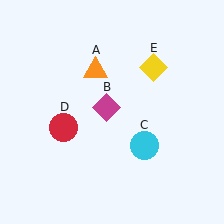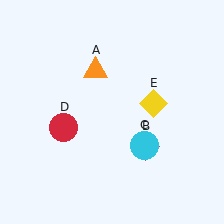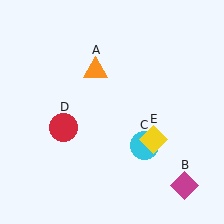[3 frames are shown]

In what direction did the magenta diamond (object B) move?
The magenta diamond (object B) moved down and to the right.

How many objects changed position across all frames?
2 objects changed position: magenta diamond (object B), yellow diamond (object E).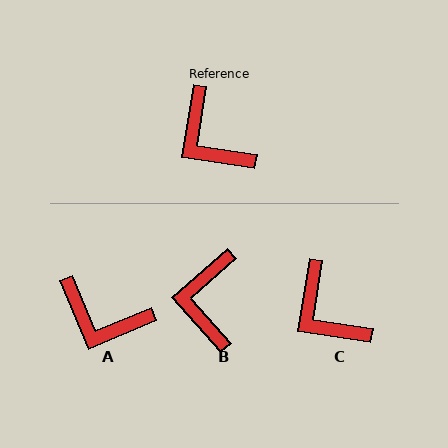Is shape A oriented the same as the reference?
No, it is off by about 32 degrees.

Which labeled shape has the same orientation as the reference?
C.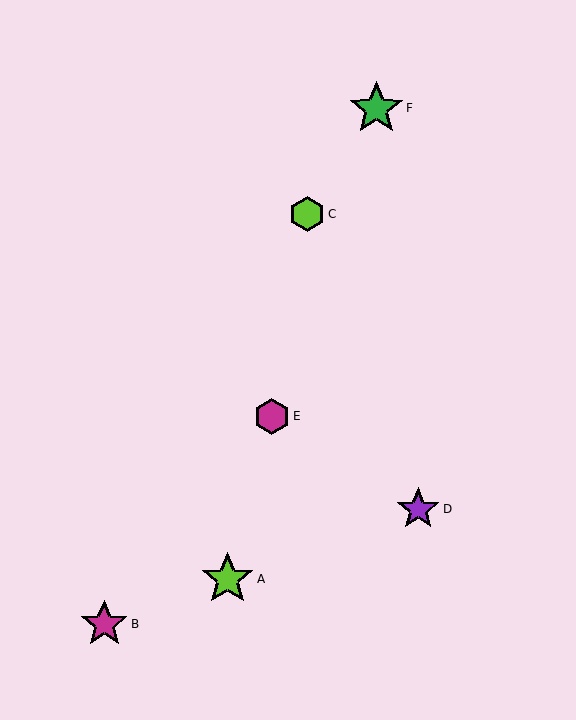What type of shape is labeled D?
Shape D is a purple star.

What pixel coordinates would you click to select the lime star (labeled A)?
Click at (228, 579) to select the lime star A.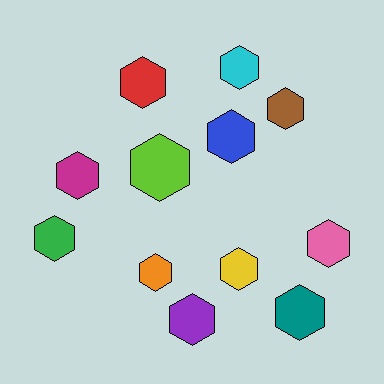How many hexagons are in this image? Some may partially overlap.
There are 12 hexagons.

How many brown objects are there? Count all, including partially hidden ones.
There is 1 brown object.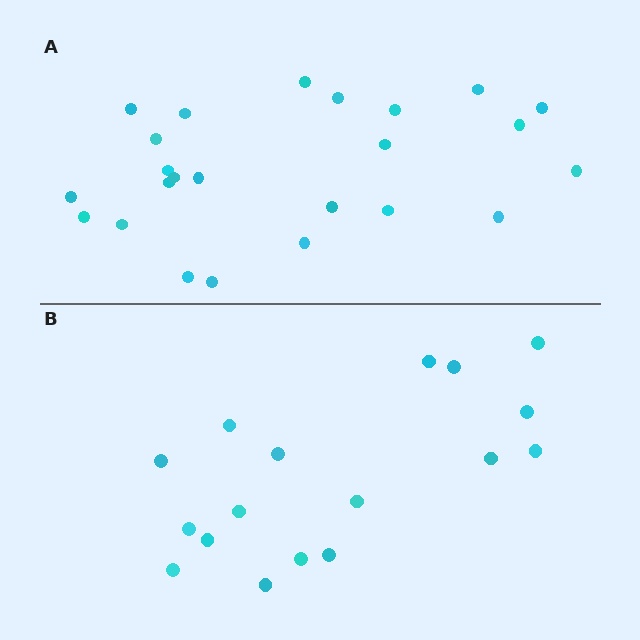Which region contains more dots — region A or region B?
Region A (the top region) has more dots.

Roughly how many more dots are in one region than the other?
Region A has roughly 8 or so more dots than region B.